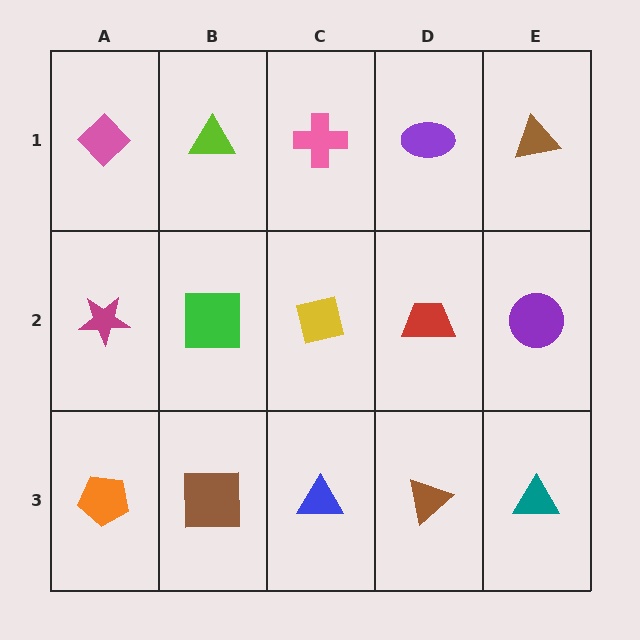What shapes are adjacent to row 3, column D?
A red trapezoid (row 2, column D), a blue triangle (row 3, column C), a teal triangle (row 3, column E).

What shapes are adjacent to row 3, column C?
A yellow square (row 2, column C), a brown square (row 3, column B), a brown triangle (row 3, column D).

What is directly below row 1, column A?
A magenta star.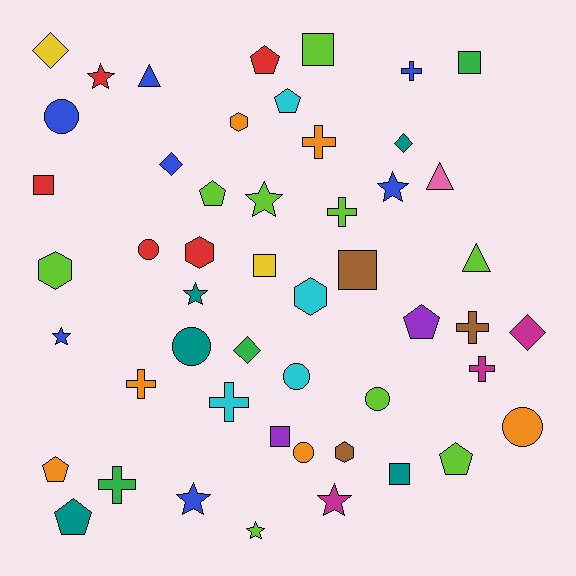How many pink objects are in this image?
There is 1 pink object.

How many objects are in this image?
There are 50 objects.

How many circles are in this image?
There are 7 circles.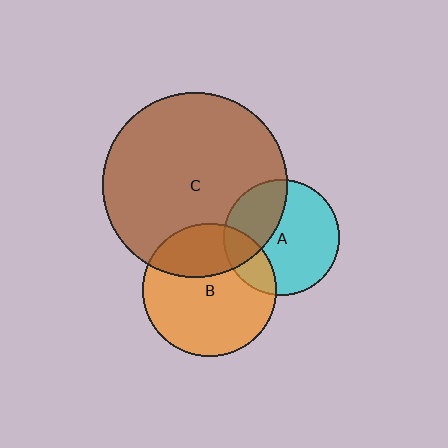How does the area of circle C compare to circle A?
Approximately 2.5 times.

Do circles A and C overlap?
Yes.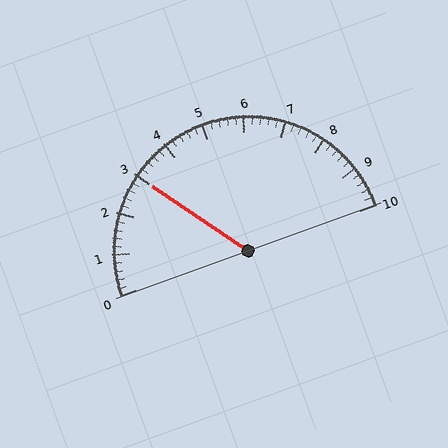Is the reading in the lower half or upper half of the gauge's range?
The reading is in the lower half of the range (0 to 10).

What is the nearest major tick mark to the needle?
The nearest major tick mark is 3.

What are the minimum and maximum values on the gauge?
The gauge ranges from 0 to 10.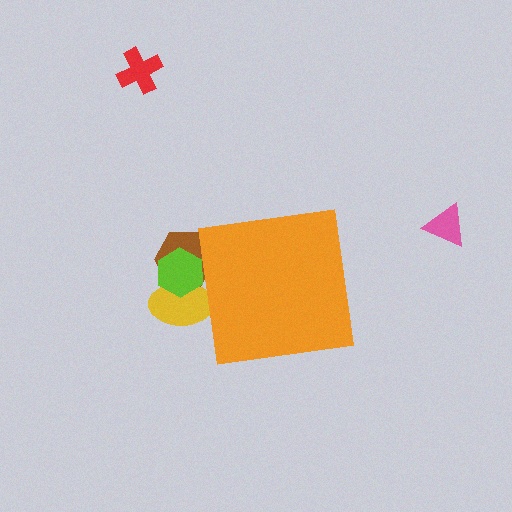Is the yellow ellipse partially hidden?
Yes, the yellow ellipse is partially hidden behind the orange square.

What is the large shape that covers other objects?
An orange square.